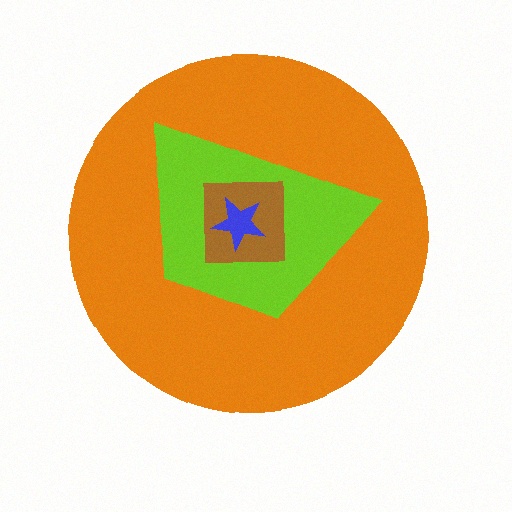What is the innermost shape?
The blue star.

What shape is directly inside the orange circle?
The lime trapezoid.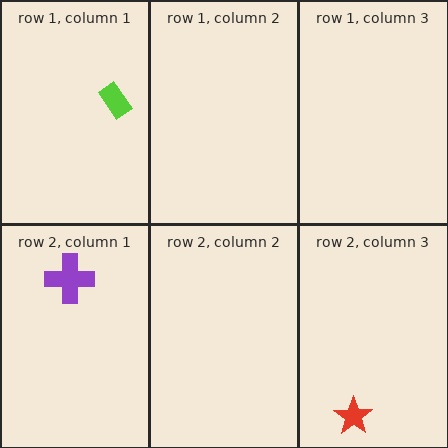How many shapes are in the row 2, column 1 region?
1.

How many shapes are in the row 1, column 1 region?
1.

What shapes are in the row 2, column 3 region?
The red star.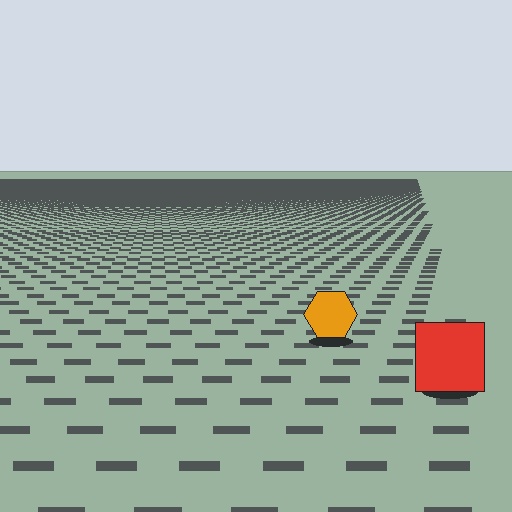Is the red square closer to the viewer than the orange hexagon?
Yes. The red square is closer — you can tell from the texture gradient: the ground texture is coarser near it.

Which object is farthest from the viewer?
The orange hexagon is farthest from the viewer. It appears smaller and the ground texture around it is denser.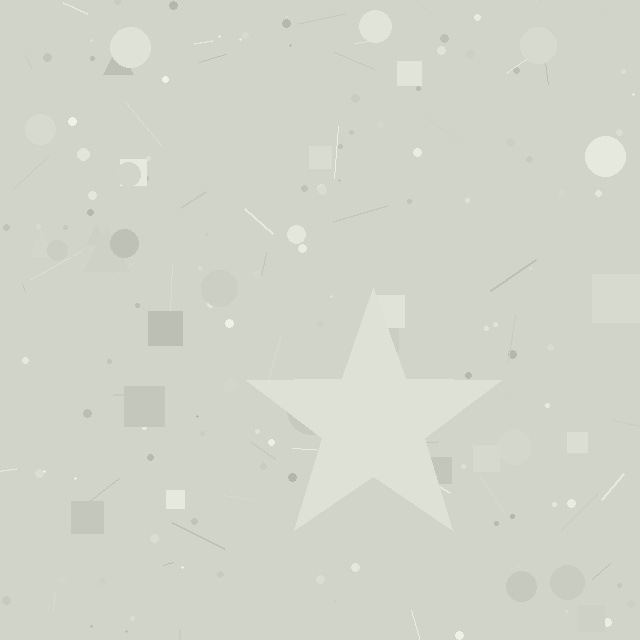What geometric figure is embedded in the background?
A star is embedded in the background.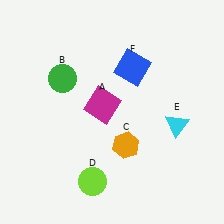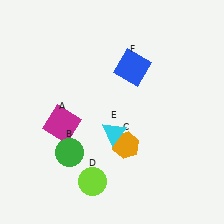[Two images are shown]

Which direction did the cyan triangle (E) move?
The cyan triangle (E) moved left.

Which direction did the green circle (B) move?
The green circle (B) moved down.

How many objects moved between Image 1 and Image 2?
3 objects moved between the two images.